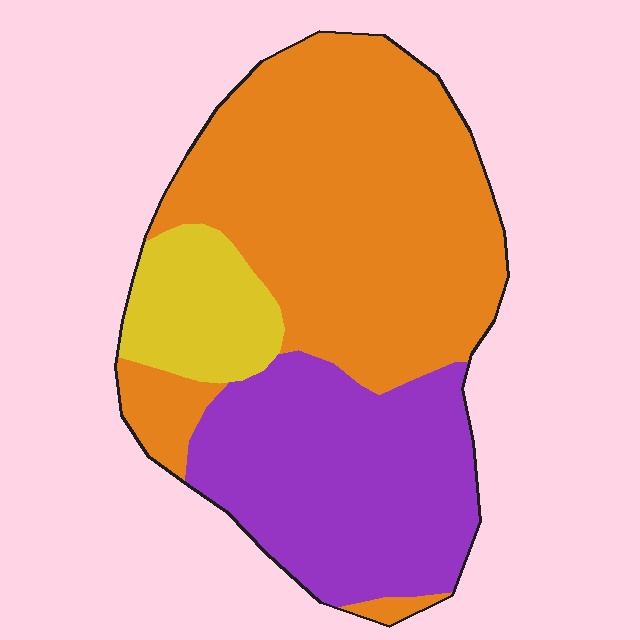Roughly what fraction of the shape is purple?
Purple takes up about one third (1/3) of the shape.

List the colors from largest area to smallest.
From largest to smallest: orange, purple, yellow.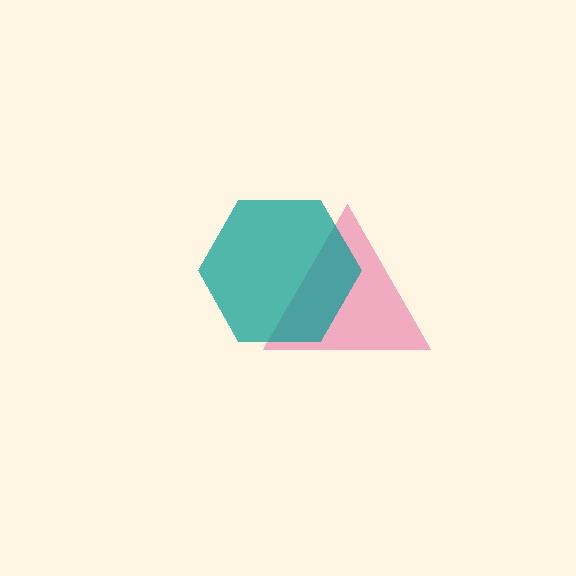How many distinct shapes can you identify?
There are 2 distinct shapes: a pink triangle, a teal hexagon.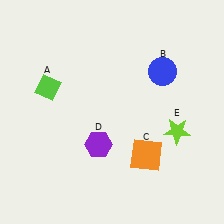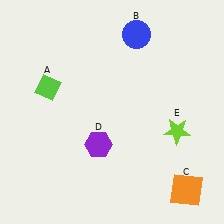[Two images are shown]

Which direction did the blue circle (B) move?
The blue circle (B) moved up.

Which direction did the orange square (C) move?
The orange square (C) moved right.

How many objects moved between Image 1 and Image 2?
2 objects moved between the two images.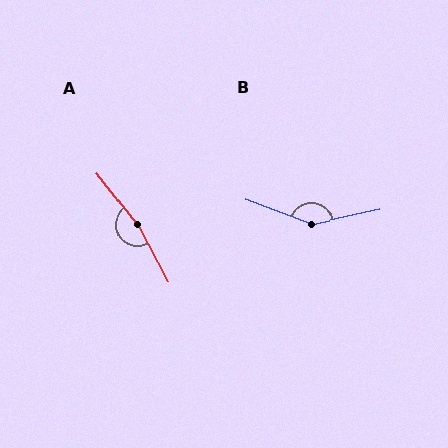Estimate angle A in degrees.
Approximately 170 degrees.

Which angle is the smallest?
B, at approximately 147 degrees.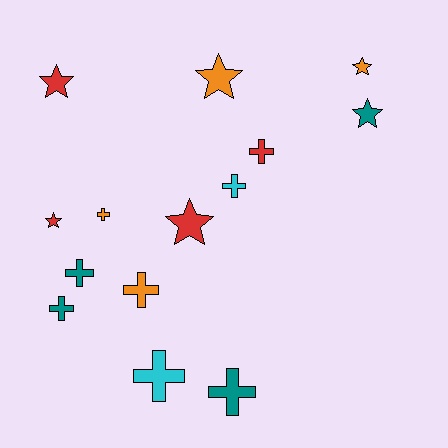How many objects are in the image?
There are 14 objects.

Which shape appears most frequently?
Cross, with 8 objects.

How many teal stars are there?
There is 1 teal star.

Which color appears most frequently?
Teal, with 4 objects.